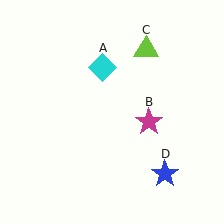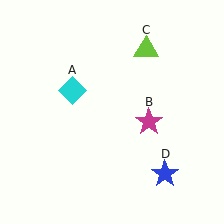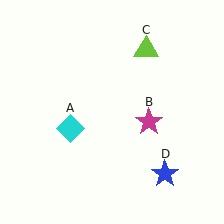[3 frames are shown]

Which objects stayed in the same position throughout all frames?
Magenta star (object B) and lime triangle (object C) and blue star (object D) remained stationary.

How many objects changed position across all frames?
1 object changed position: cyan diamond (object A).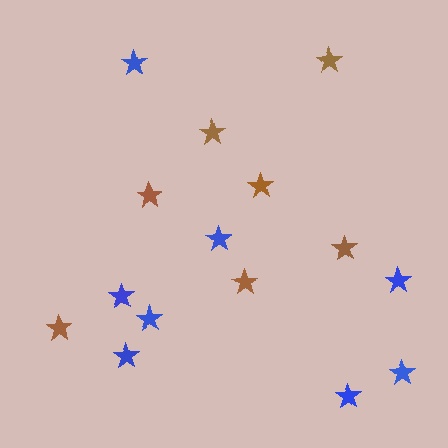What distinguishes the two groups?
There are 2 groups: one group of brown stars (7) and one group of blue stars (8).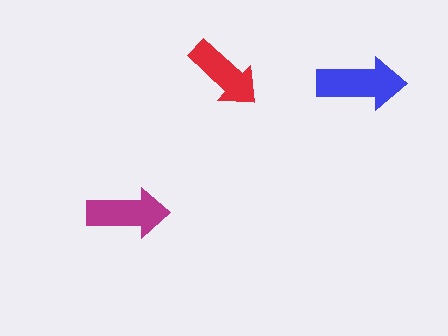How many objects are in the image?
There are 3 objects in the image.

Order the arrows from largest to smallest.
the blue one, the magenta one, the red one.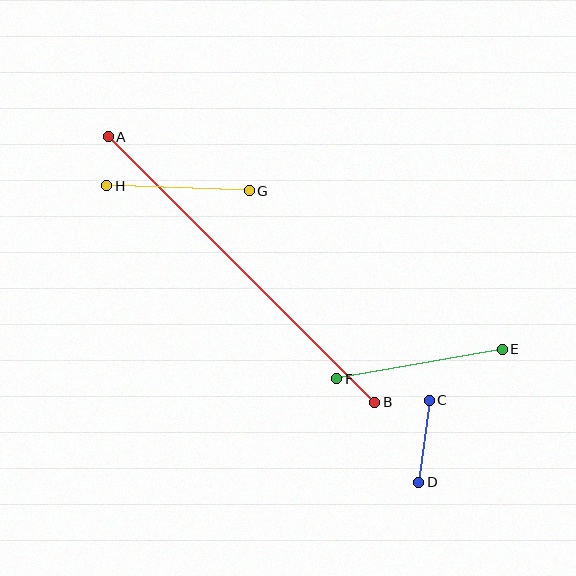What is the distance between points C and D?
The distance is approximately 83 pixels.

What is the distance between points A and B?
The distance is approximately 376 pixels.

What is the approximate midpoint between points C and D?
The midpoint is at approximately (424, 441) pixels.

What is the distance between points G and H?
The distance is approximately 143 pixels.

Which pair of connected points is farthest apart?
Points A and B are farthest apart.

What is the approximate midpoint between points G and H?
The midpoint is at approximately (178, 188) pixels.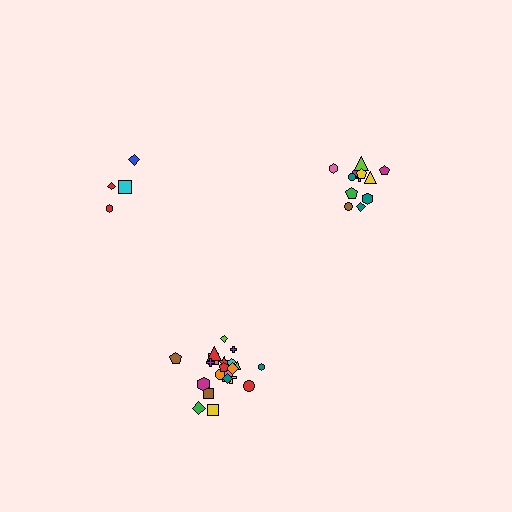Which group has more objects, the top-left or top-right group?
The top-right group.